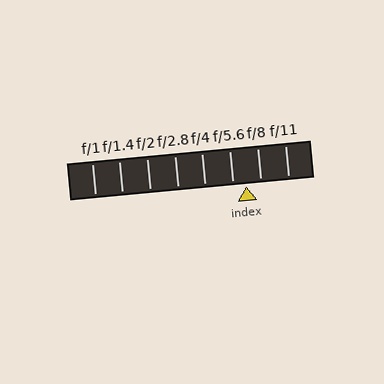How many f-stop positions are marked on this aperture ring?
There are 8 f-stop positions marked.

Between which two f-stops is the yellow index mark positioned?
The index mark is between f/5.6 and f/8.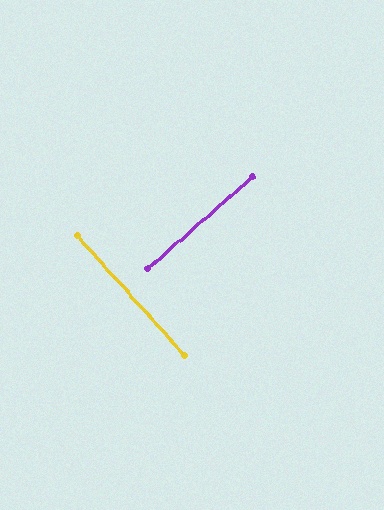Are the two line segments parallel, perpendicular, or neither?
Perpendicular — they meet at approximately 89°.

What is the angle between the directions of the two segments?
Approximately 89 degrees.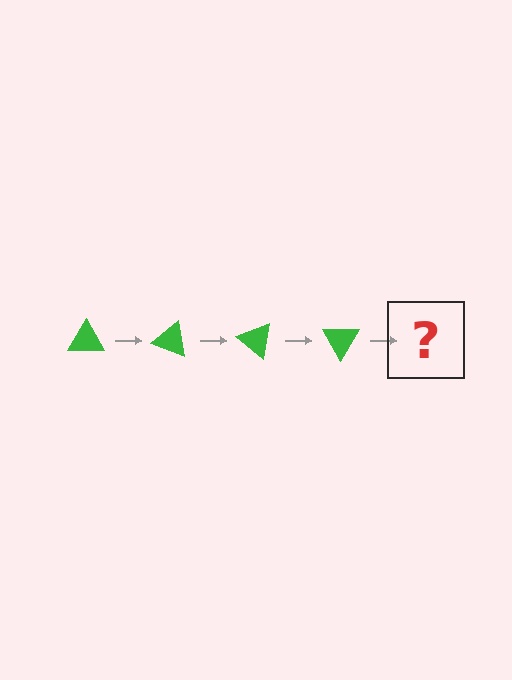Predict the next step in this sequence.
The next step is a green triangle rotated 80 degrees.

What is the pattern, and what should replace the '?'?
The pattern is that the triangle rotates 20 degrees each step. The '?' should be a green triangle rotated 80 degrees.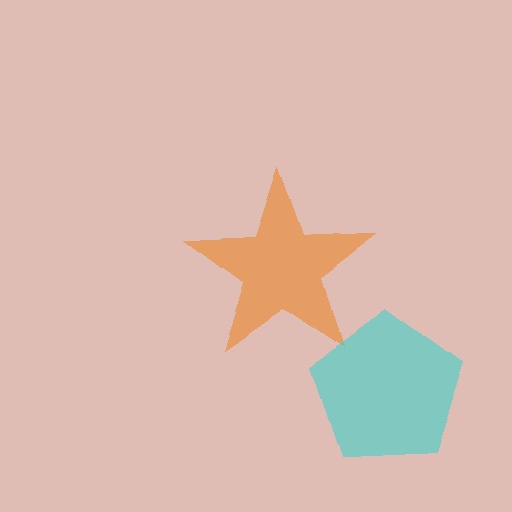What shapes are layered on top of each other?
The layered shapes are: an orange star, a cyan pentagon.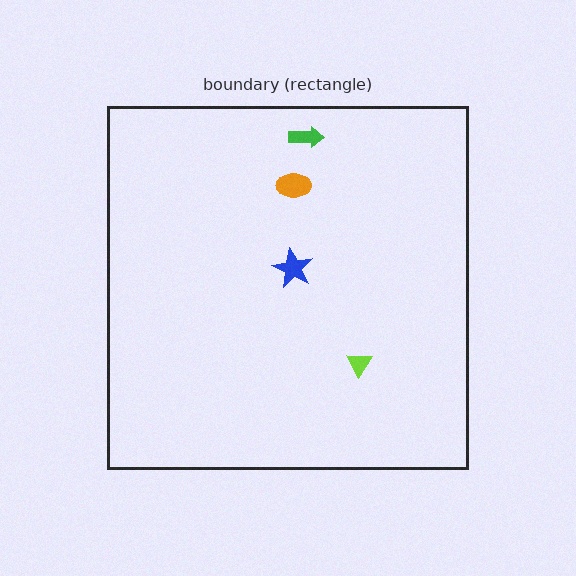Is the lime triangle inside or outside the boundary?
Inside.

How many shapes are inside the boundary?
4 inside, 0 outside.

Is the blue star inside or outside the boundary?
Inside.